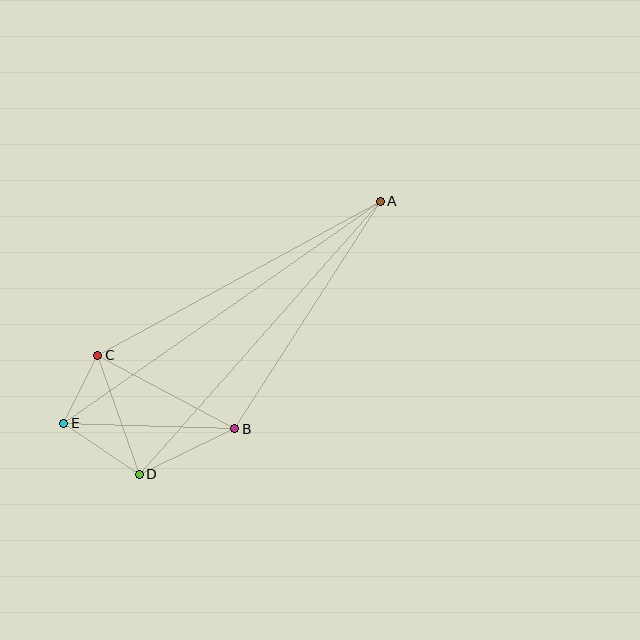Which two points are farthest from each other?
Points A and E are farthest from each other.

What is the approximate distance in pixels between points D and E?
The distance between D and E is approximately 91 pixels.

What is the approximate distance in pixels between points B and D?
The distance between B and D is approximately 106 pixels.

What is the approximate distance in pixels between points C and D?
The distance between C and D is approximately 126 pixels.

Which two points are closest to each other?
Points C and E are closest to each other.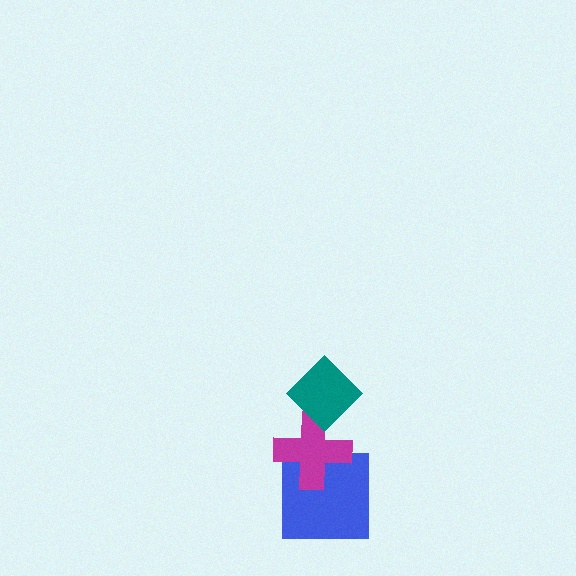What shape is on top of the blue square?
The magenta cross is on top of the blue square.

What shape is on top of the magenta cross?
The teal diamond is on top of the magenta cross.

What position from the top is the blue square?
The blue square is 3rd from the top.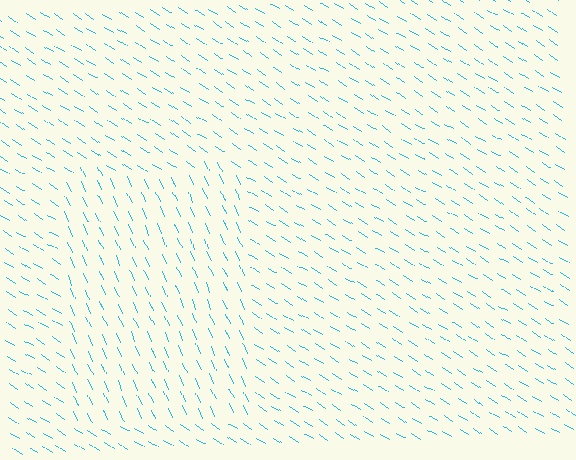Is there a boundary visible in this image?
Yes, there is a texture boundary formed by a change in line orientation.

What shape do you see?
I see a rectangle.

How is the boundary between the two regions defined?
The boundary is defined purely by a change in line orientation (approximately 34 degrees difference). All lines are the same color and thickness.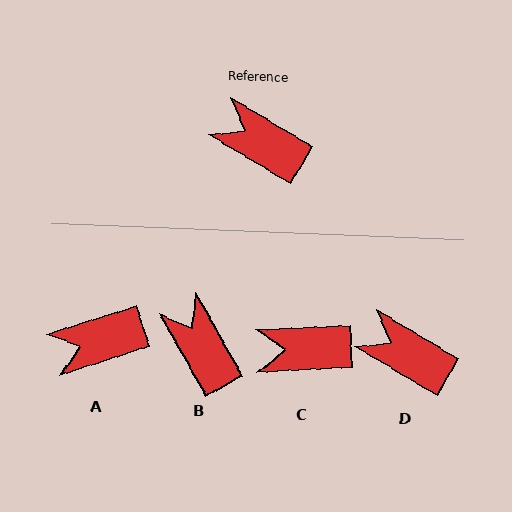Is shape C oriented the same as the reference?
No, it is off by about 34 degrees.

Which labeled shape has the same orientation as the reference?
D.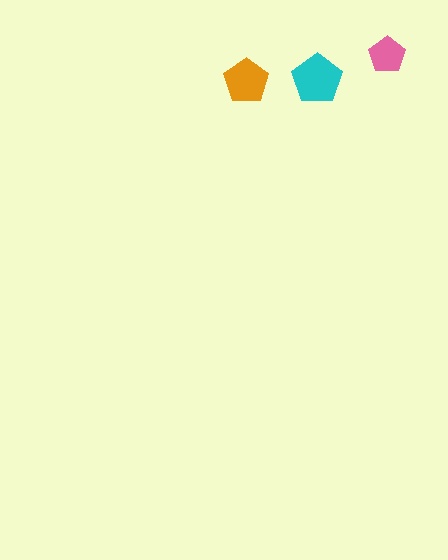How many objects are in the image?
There are 3 objects in the image.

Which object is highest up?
The pink pentagon is topmost.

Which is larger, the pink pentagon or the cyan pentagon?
The cyan one.